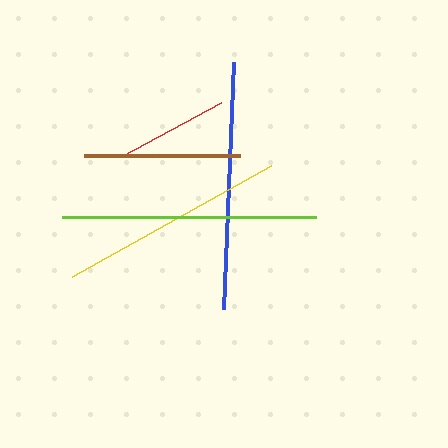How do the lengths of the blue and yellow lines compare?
The blue and yellow lines are approximately the same length.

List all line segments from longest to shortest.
From longest to shortest: lime, blue, yellow, brown, red.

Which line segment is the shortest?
The red line is the shortest at approximately 114 pixels.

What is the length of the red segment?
The red segment is approximately 114 pixels long.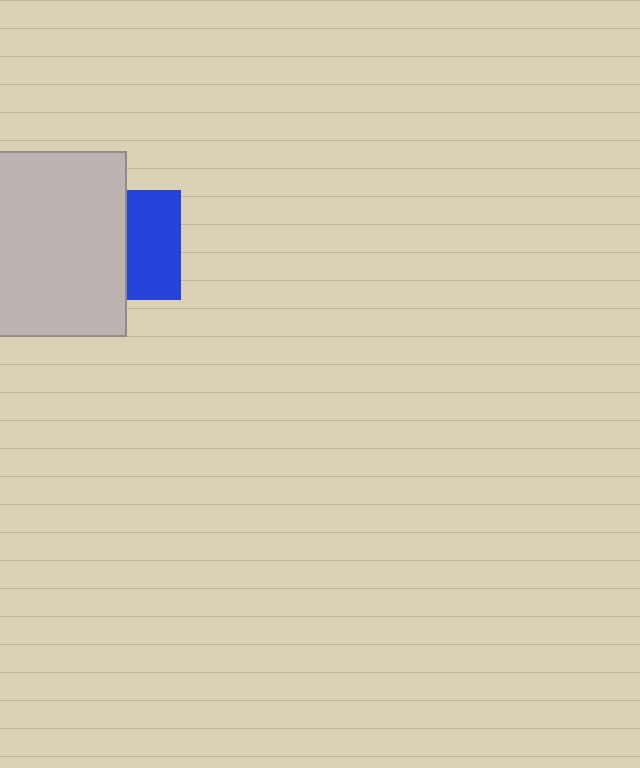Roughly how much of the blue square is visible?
About half of it is visible (roughly 49%).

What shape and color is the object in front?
The object in front is a light gray rectangle.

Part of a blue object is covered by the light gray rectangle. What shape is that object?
It is a square.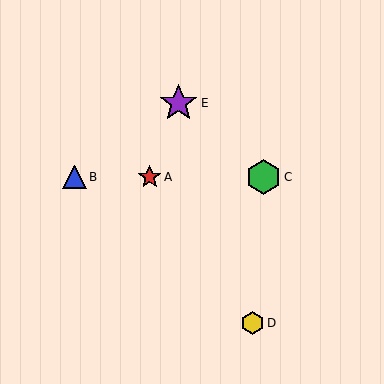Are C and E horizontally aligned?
No, C is at y≈177 and E is at y≈103.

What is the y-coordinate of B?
Object B is at y≈177.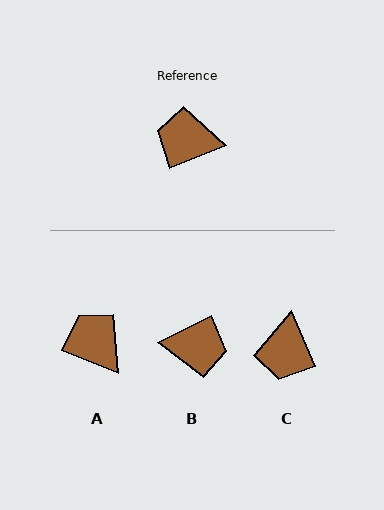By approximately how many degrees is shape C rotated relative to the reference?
Approximately 92 degrees counter-clockwise.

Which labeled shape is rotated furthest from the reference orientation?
B, about 175 degrees away.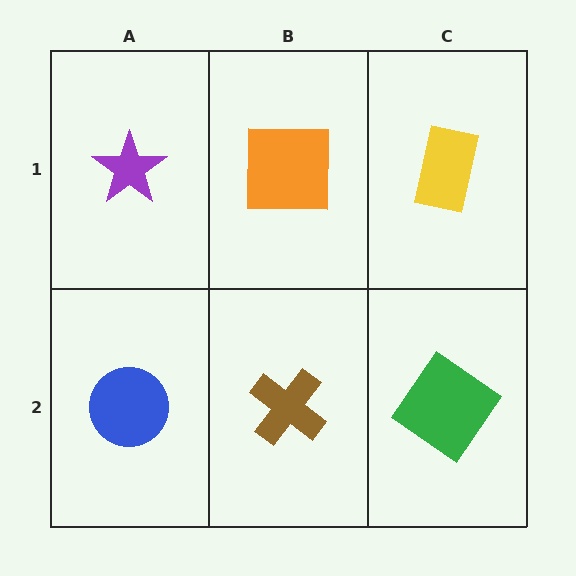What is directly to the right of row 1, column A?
An orange square.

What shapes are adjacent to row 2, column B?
An orange square (row 1, column B), a blue circle (row 2, column A), a green diamond (row 2, column C).